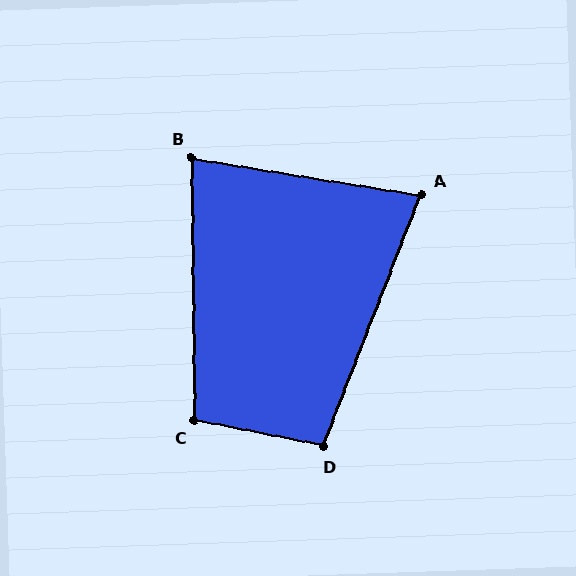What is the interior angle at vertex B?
Approximately 80 degrees (acute).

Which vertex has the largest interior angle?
C, at approximately 102 degrees.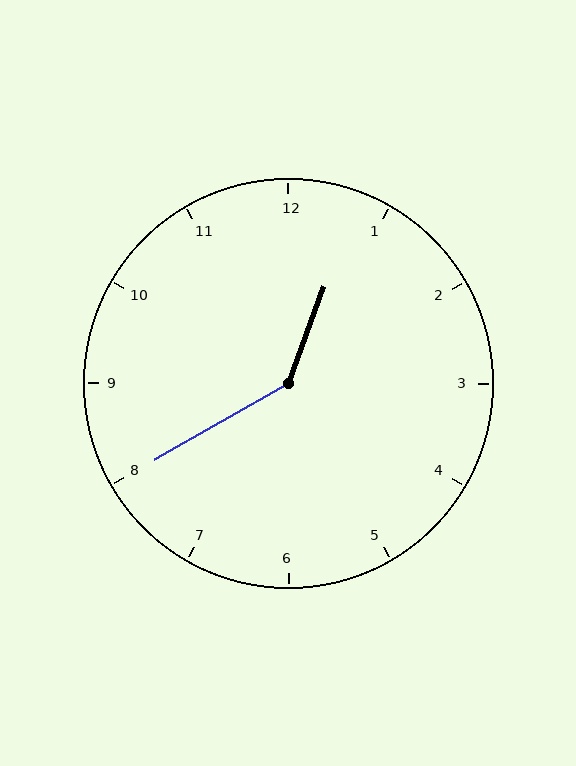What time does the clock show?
12:40.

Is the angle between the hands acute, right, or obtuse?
It is obtuse.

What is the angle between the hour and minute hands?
Approximately 140 degrees.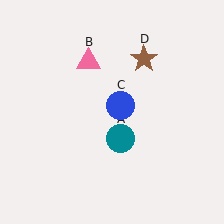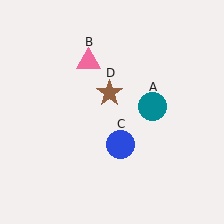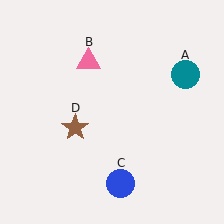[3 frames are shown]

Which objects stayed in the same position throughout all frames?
Pink triangle (object B) remained stationary.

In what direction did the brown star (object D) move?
The brown star (object D) moved down and to the left.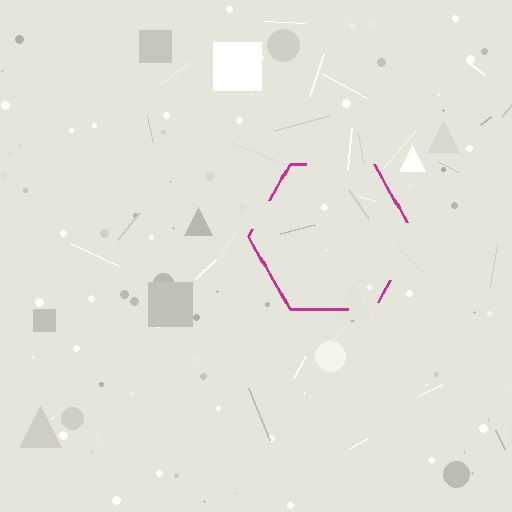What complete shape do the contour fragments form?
The contour fragments form a hexagon.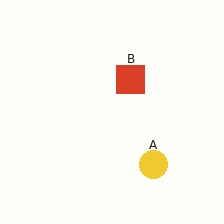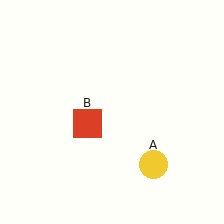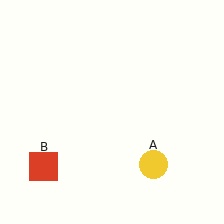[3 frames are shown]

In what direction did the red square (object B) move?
The red square (object B) moved down and to the left.